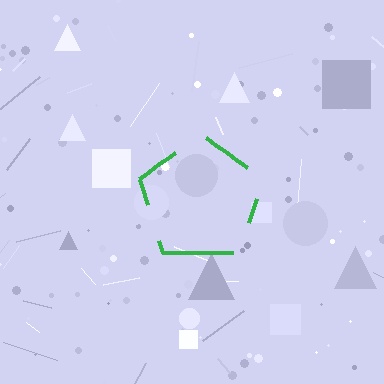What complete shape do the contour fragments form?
The contour fragments form a pentagon.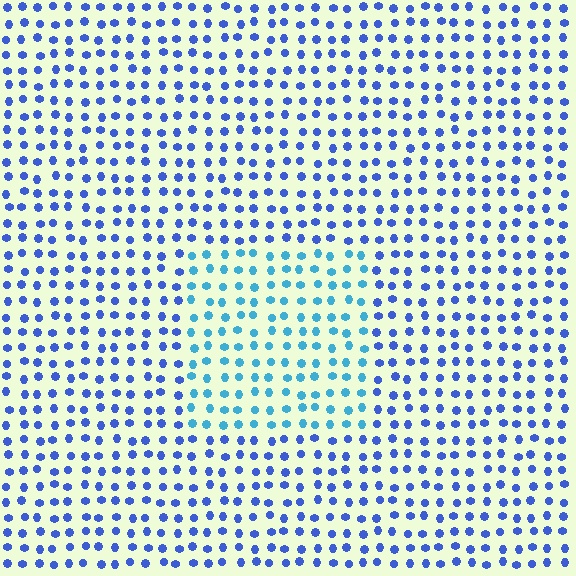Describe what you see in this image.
The image is filled with small blue elements in a uniform arrangement. A rectangle-shaped region is visible where the elements are tinted to a slightly different hue, forming a subtle color boundary.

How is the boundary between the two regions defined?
The boundary is defined purely by a slight shift in hue (about 33 degrees). Spacing, size, and orientation are identical on both sides.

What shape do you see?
I see a rectangle.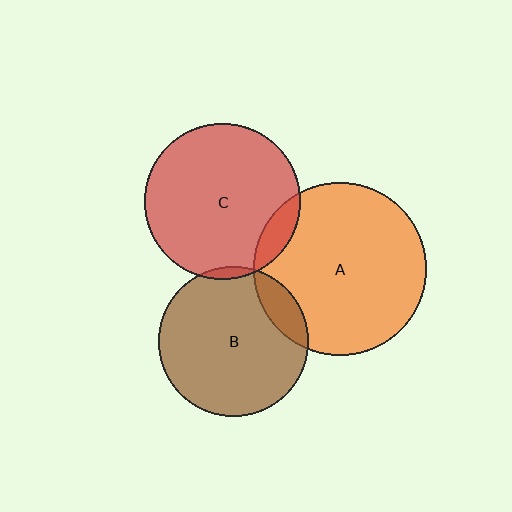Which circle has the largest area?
Circle A (orange).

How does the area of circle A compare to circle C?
Approximately 1.2 times.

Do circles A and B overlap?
Yes.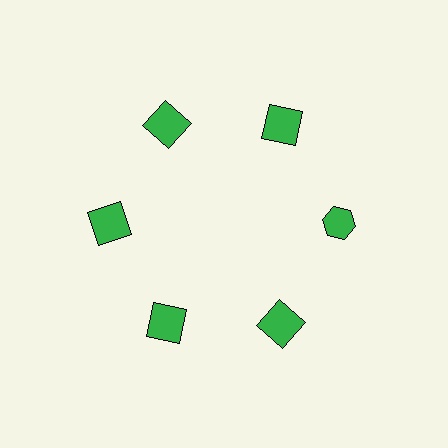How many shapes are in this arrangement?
There are 6 shapes arranged in a ring pattern.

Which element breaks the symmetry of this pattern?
The green hexagon at roughly the 3 o'clock position breaks the symmetry. All other shapes are green squares.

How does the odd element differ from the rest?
It has a different shape: hexagon instead of square.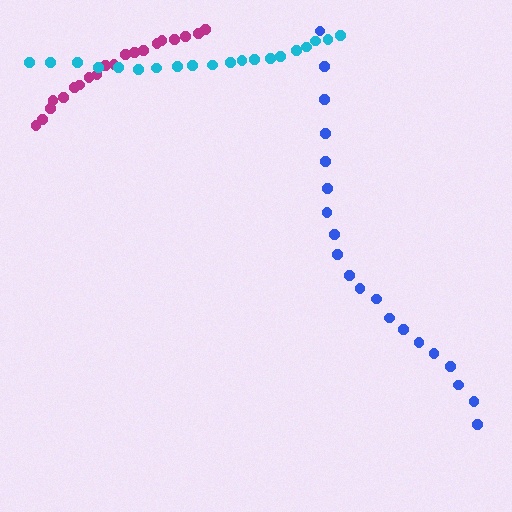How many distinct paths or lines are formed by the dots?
There are 3 distinct paths.